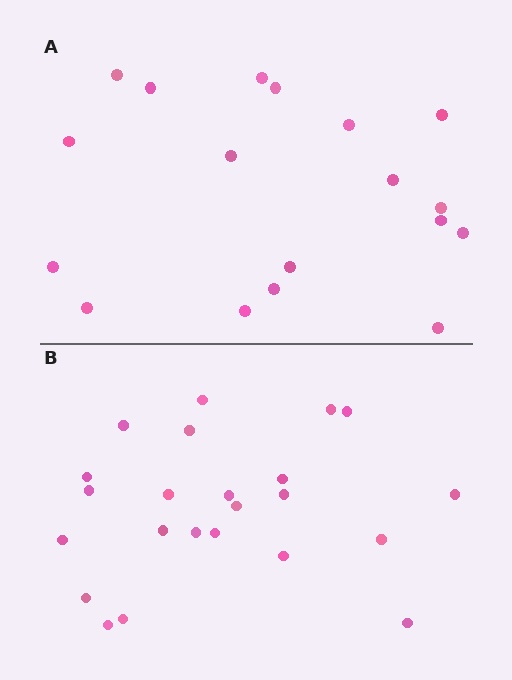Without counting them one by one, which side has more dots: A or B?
Region B (the bottom region) has more dots.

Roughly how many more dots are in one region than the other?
Region B has about 5 more dots than region A.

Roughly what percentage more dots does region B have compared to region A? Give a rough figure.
About 30% more.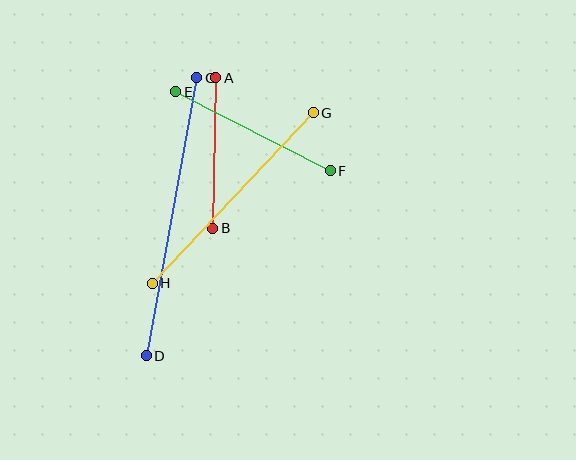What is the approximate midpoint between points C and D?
The midpoint is at approximately (172, 217) pixels.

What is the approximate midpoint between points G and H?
The midpoint is at approximately (233, 198) pixels.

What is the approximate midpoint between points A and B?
The midpoint is at approximately (214, 153) pixels.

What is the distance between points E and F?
The distance is approximately 174 pixels.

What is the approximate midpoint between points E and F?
The midpoint is at approximately (253, 131) pixels.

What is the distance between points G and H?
The distance is approximately 234 pixels.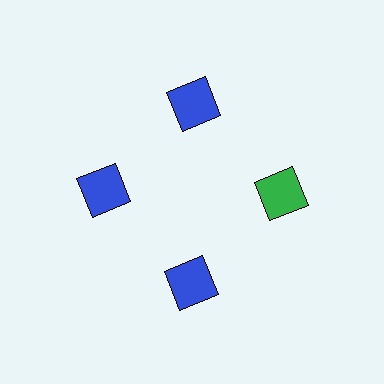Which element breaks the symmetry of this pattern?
The green square at roughly the 3 o'clock position breaks the symmetry. All other shapes are blue squares.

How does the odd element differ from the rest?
It has a different color: green instead of blue.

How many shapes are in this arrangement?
There are 4 shapes arranged in a ring pattern.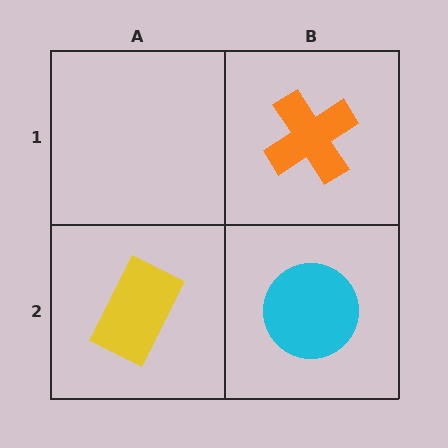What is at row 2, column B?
A cyan circle.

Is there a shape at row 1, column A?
No, that cell is empty.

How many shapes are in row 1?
1 shape.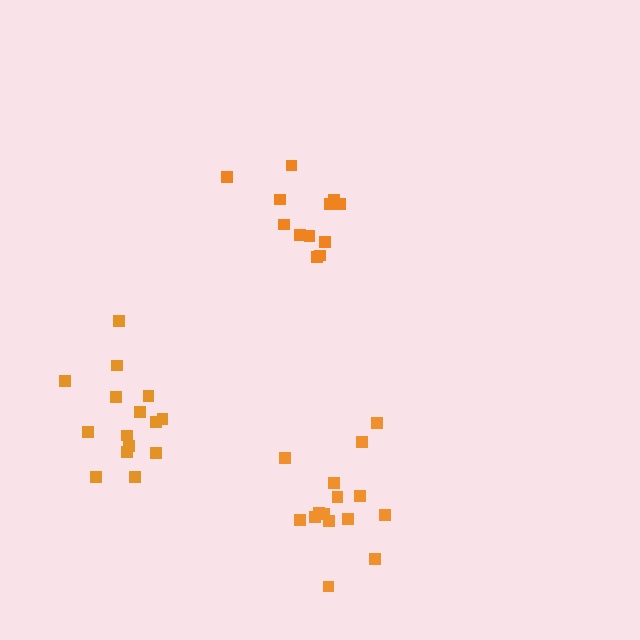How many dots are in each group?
Group 1: 12 dots, Group 2: 15 dots, Group 3: 16 dots (43 total).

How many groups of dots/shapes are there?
There are 3 groups.